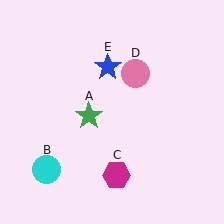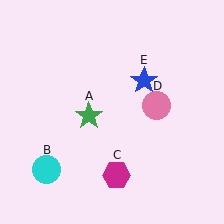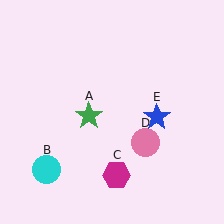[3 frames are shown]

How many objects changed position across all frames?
2 objects changed position: pink circle (object D), blue star (object E).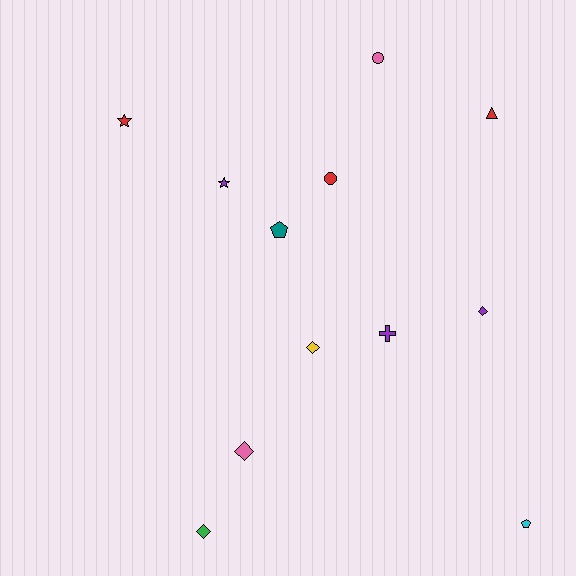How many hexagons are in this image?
There are no hexagons.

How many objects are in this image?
There are 12 objects.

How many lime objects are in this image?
There are no lime objects.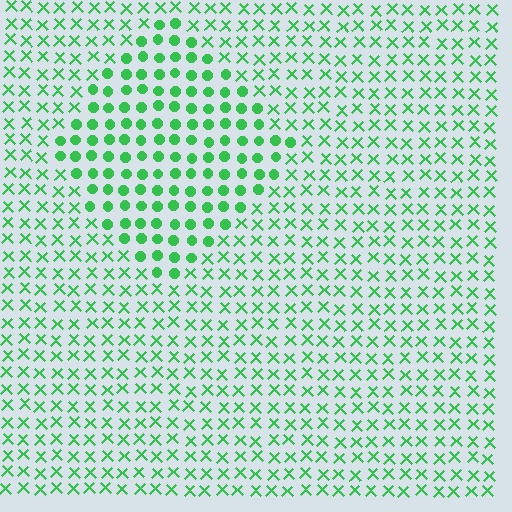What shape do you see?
I see a diamond.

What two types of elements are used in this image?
The image uses circles inside the diamond region and X marks outside it.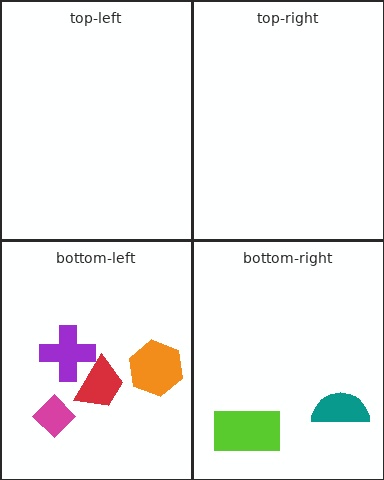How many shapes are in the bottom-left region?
4.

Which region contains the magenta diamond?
The bottom-left region.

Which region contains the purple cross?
The bottom-left region.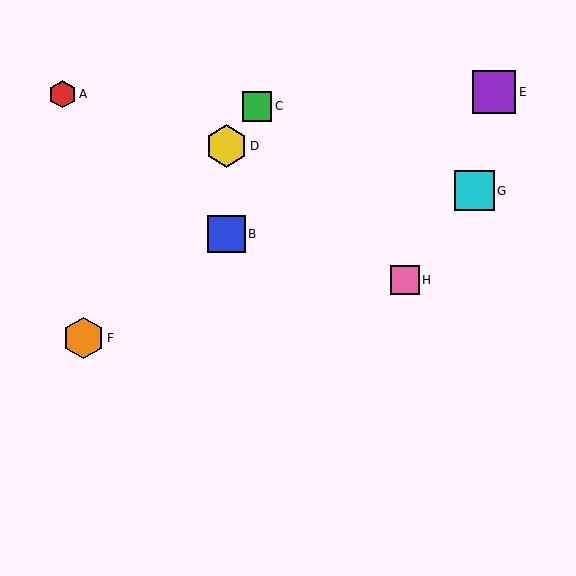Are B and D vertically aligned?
Yes, both are at x≈226.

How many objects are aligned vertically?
2 objects (B, D) are aligned vertically.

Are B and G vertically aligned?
No, B is at x≈226 and G is at x≈474.